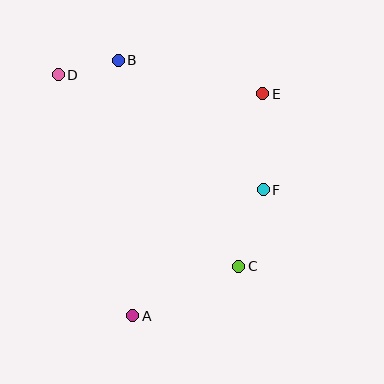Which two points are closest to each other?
Points B and D are closest to each other.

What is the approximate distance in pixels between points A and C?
The distance between A and C is approximately 117 pixels.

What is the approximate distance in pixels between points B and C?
The distance between B and C is approximately 239 pixels.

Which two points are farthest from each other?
Points C and D are farthest from each other.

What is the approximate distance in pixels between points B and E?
The distance between B and E is approximately 148 pixels.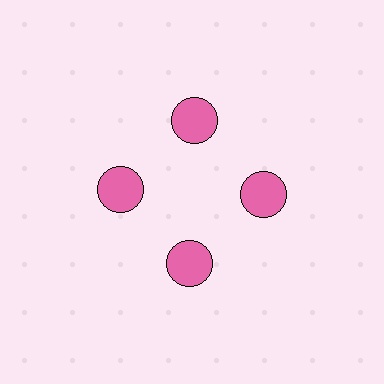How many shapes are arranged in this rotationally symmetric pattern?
There are 4 shapes, arranged in 4 groups of 1.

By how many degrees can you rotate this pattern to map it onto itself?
The pattern maps onto itself every 90 degrees of rotation.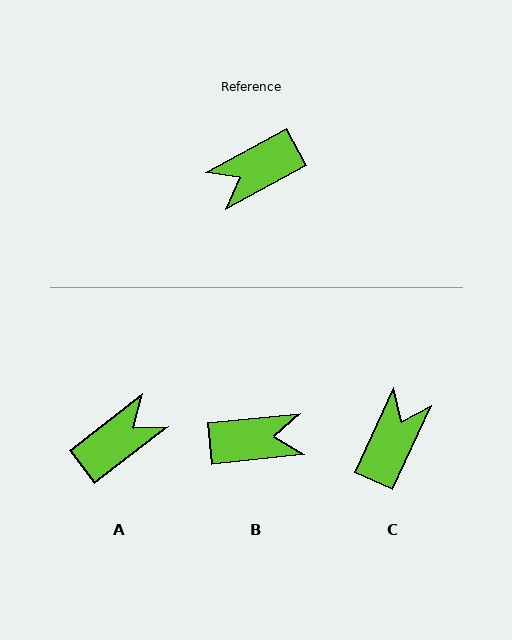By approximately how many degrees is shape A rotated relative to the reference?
Approximately 171 degrees clockwise.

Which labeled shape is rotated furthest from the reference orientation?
A, about 171 degrees away.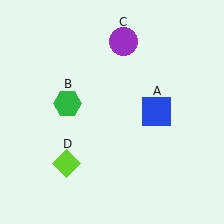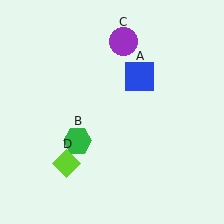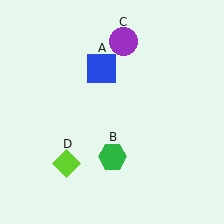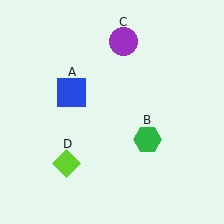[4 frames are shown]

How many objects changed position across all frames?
2 objects changed position: blue square (object A), green hexagon (object B).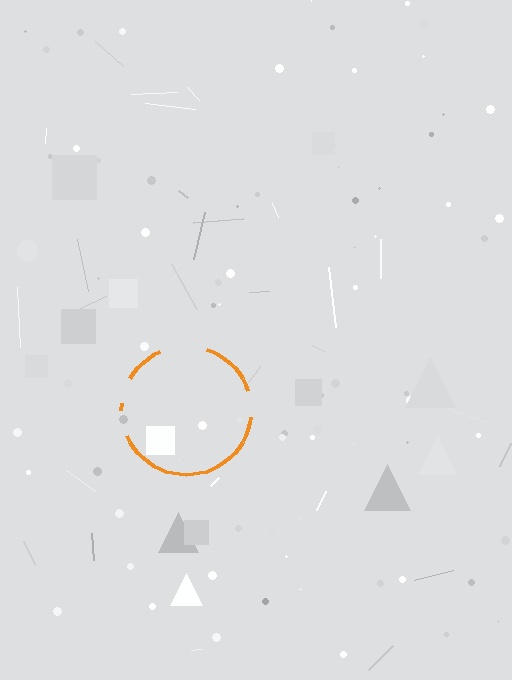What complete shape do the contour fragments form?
The contour fragments form a circle.